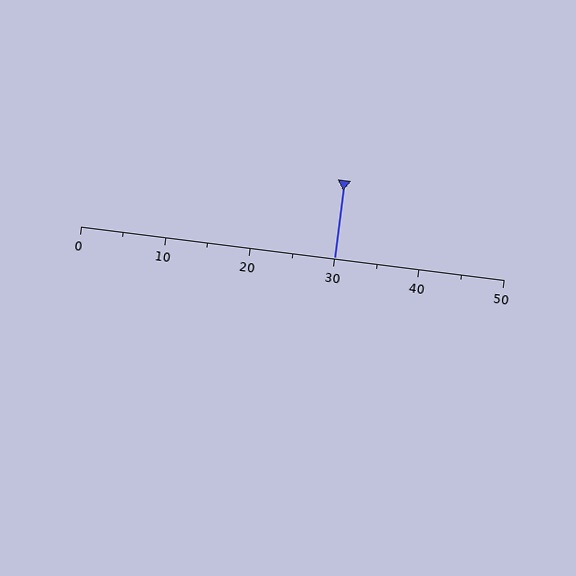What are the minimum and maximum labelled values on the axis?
The axis runs from 0 to 50.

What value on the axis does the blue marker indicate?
The marker indicates approximately 30.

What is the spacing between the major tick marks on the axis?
The major ticks are spaced 10 apart.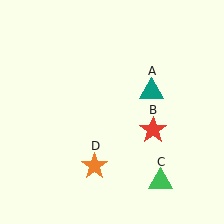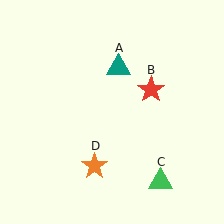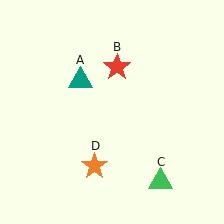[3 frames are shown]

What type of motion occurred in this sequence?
The teal triangle (object A), red star (object B) rotated counterclockwise around the center of the scene.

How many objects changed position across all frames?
2 objects changed position: teal triangle (object A), red star (object B).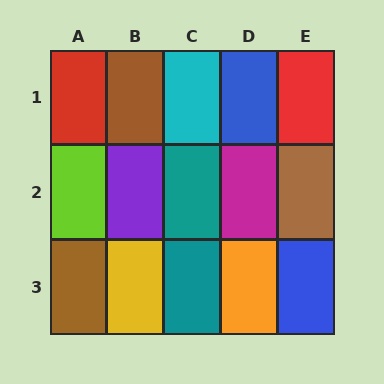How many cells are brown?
3 cells are brown.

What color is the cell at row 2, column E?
Brown.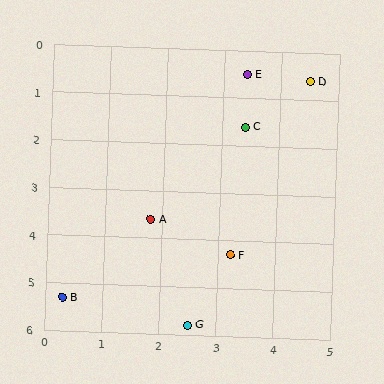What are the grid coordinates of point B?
Point B is at approximately (0.3, 5.3).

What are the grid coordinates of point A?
Point A is at approximately (1.8, 3.6).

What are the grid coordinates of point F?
Point F is at approximately (3.2, 4.3).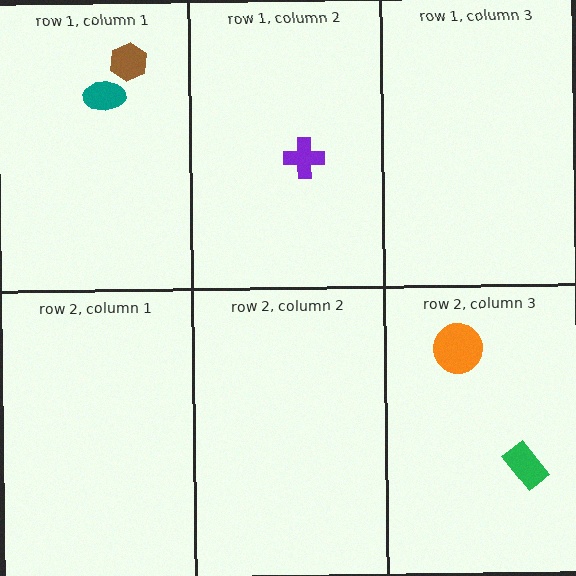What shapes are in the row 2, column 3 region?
The orange circle, the green rectangle.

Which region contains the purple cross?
The row 1, column 2 region.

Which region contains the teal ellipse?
The row 1, column 1 region.